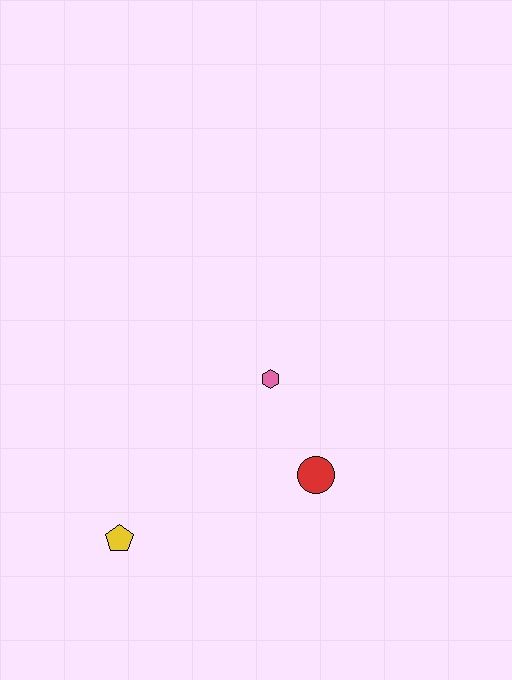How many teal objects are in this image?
There are no teal objects.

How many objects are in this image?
There are 3 objects.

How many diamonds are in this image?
There are no diamonds.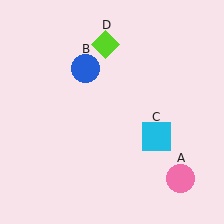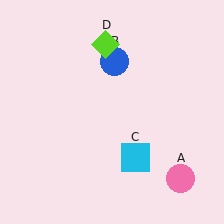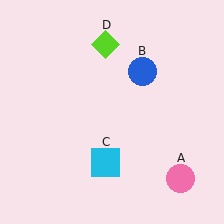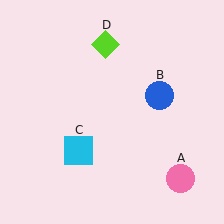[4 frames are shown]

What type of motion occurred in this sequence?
The blue circle (object B), cyan square (object C) rotated clockwise around the center of the scene.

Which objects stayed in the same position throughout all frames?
Pink circle (object A) and lime diamond (object D) remained stationary.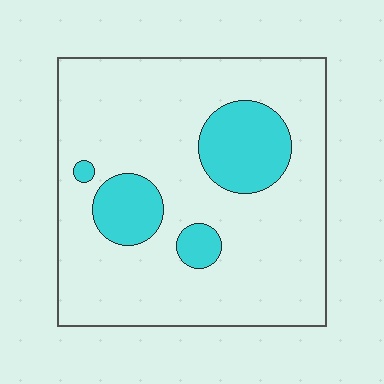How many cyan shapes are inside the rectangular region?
4.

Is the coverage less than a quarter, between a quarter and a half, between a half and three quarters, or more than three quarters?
Less than a quarter.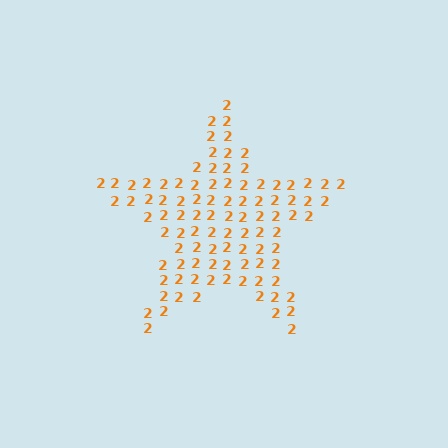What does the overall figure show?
The overall figure shows a star.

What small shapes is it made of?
It is made of small digit 2's.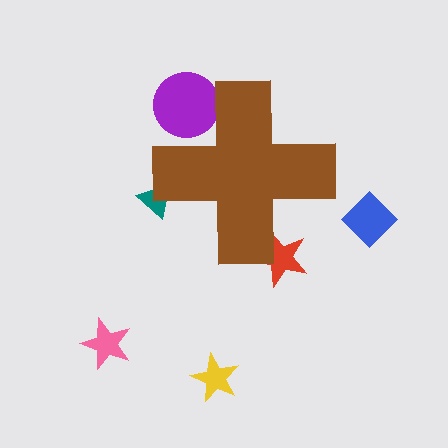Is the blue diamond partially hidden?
No, the blue diamond is fully visible.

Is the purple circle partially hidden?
Yes, the purple circle is partially hidden behind the brown cross.